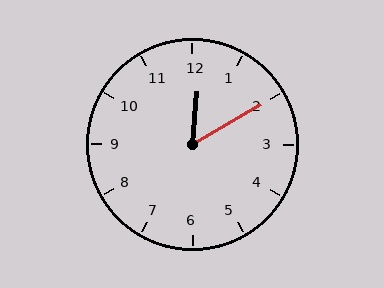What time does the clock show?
12:10.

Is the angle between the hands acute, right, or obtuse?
It is acute.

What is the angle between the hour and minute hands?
Approximately 55 degrees.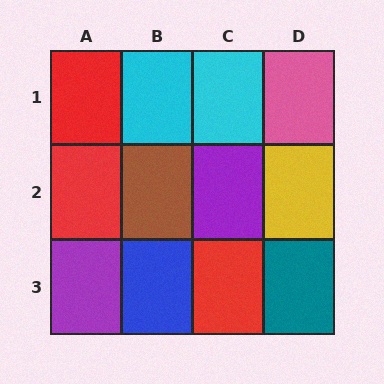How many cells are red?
3 cells are red.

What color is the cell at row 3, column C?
Red.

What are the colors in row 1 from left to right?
Red, cyan, cyan, pink.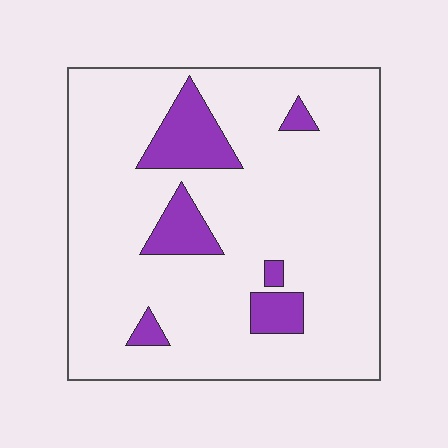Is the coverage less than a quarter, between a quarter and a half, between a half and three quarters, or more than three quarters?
Less than a quarter.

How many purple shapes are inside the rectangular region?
6.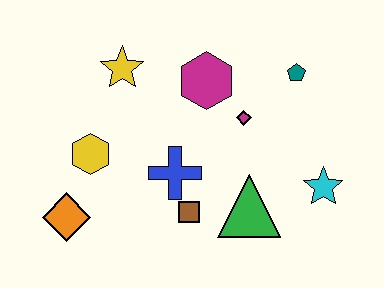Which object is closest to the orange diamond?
The yellow hexagon is closest to the orange diamond.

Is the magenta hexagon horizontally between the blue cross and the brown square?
No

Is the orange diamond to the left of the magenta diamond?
Yes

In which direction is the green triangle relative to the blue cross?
The green triangle is to the right of the blue cross.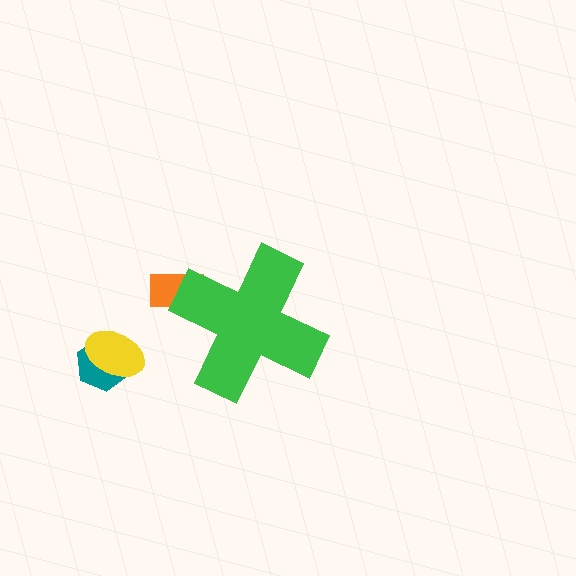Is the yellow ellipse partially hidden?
No, the yellow ellipse is fully visible.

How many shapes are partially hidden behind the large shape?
1 shape is partially hidden.